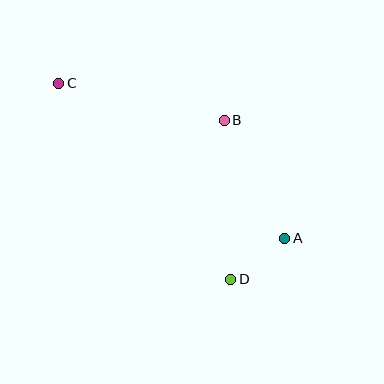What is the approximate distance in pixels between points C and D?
The distance between C and D is approximately 261 pixels.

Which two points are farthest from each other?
Points A and C are farthest from each other.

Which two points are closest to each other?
Points A and D are closest to each other.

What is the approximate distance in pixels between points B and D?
The distance between B and D is approximately 159 pixels.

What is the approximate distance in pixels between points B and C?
The distance between B and C is approximately 170 pixels.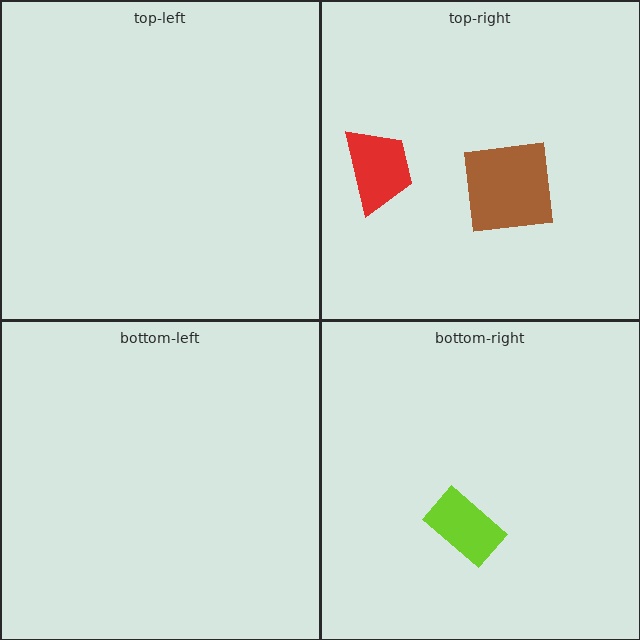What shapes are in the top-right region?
The brown square, the red trapezoid.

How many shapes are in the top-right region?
2.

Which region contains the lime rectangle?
The bottom-right region.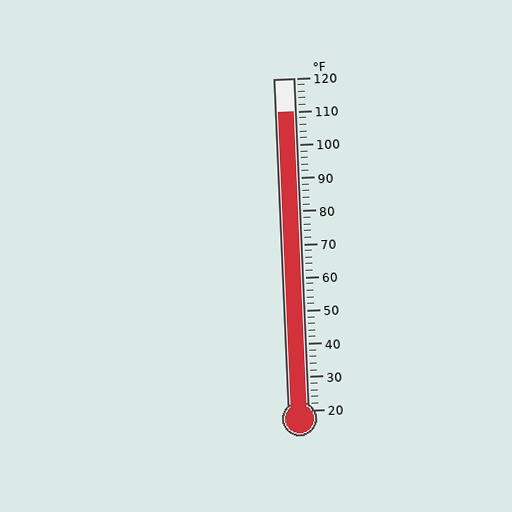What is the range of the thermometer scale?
The thermometer scale ranges from 20°F to 120°F.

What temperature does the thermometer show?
The thermometer shows approximately 110°F.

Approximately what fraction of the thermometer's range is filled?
The thermometer is filled to approximately 90% of its range.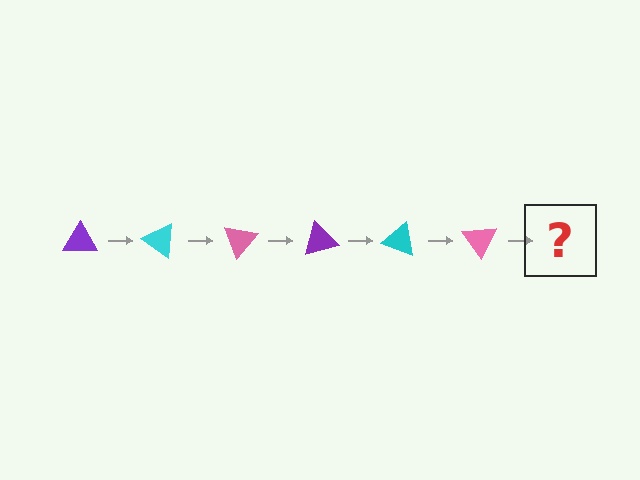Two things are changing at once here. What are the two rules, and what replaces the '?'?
The two rules are that it rotates 35 degrees each step and the color cycles through purple, cyan, and pink. The '?' should be a purple triangle, rotated 210 degrees from the start.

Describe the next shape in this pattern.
It should be a purple triangle, rotated 210 degrees from the start.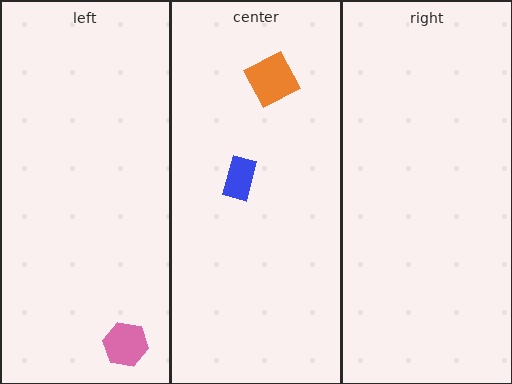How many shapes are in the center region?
2.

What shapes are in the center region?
The blue rectangle, the orange square.